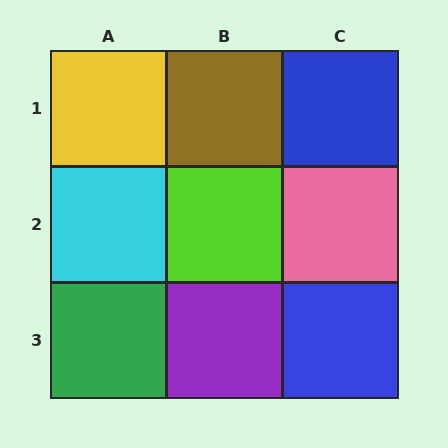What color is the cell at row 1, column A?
Yellow.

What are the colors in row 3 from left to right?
Green, purple, blue.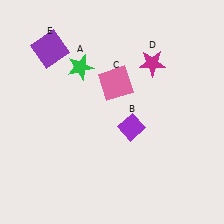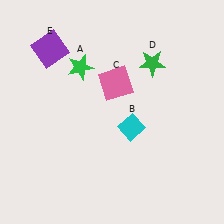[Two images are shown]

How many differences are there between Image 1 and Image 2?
There are 2 differences between the two images.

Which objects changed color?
B changed from purple to cyan. D changed from magenta to green.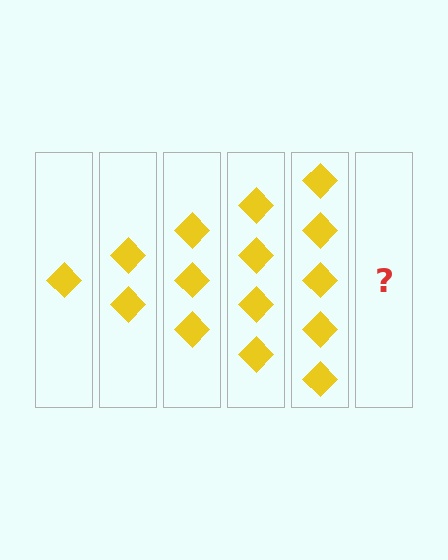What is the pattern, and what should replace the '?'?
The pattern is that each step adds one more diamond. The '?' should be 6 diamonds.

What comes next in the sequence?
The next element should be 6 diamonds.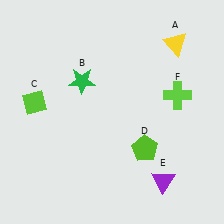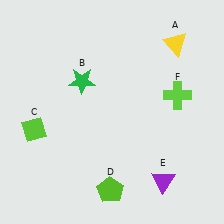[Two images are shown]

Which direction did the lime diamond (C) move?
The lime diamond (C) moved down.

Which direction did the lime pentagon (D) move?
The lime pentagon (D) moved down.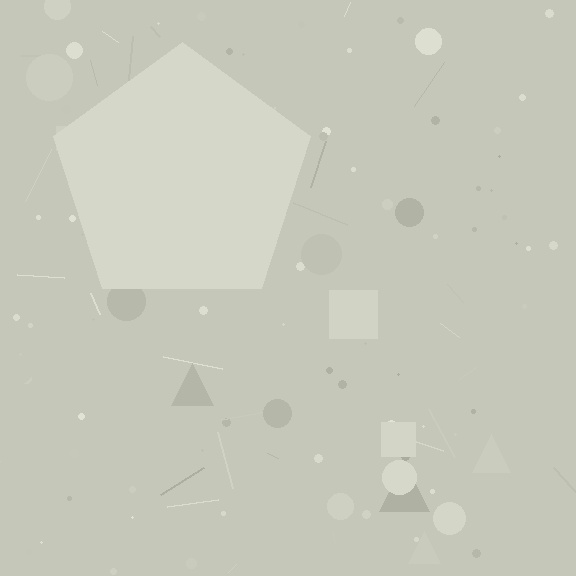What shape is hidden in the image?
A pentagon is hidden in the image.